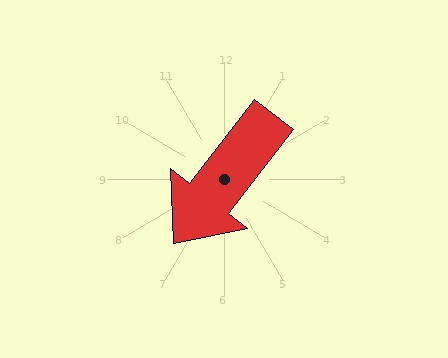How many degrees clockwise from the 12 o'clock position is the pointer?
Approximately 218 degrees.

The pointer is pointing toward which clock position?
Roughly 7 o'clock.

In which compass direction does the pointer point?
Southwest.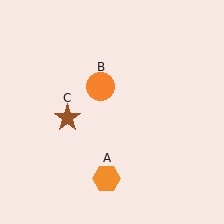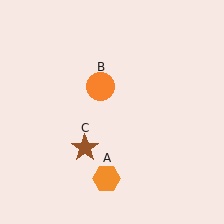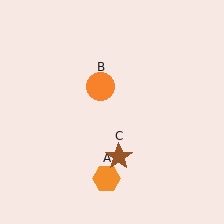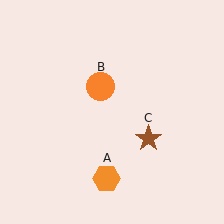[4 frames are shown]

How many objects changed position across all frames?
1 object changed position: brown star (object C).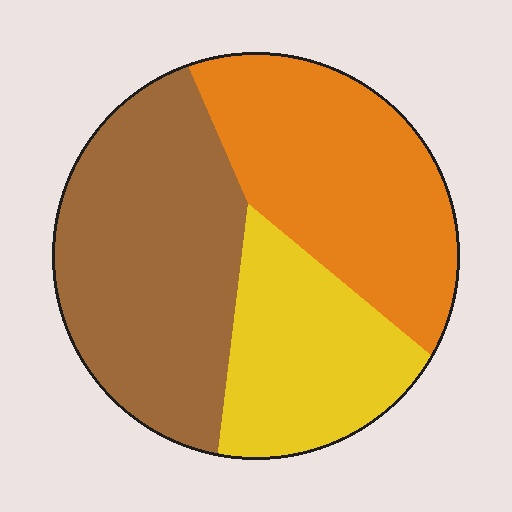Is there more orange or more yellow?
Orange.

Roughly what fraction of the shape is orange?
Orange takes up between a third and a half of the shape.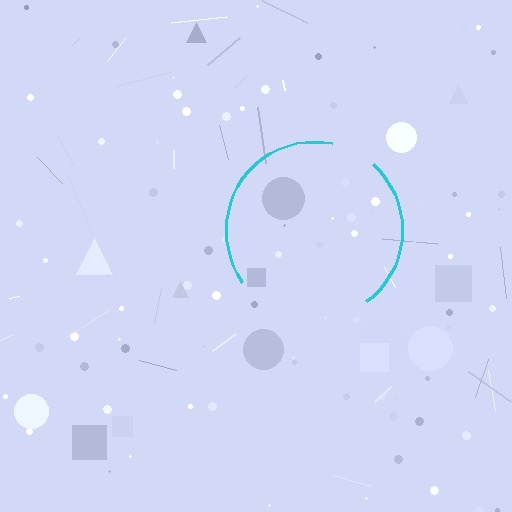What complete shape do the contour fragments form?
The contour fragments form a circle.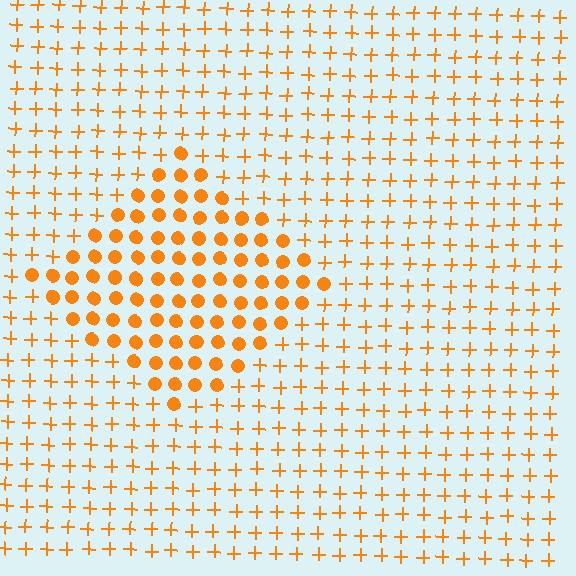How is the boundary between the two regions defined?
The boundary is defined by a change in element shape: circles inside vs. plus signs outside. All elements share the same color and spacing.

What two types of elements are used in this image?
The image uses circles inside the diamond region and plus signs outside it.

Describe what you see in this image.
The image is filled with small orange elements arranged in a uniform grid. A diamond-shaped region contains circles, while the surrounding area contains plus signs. The boundary is defined purely by the change in element shape.